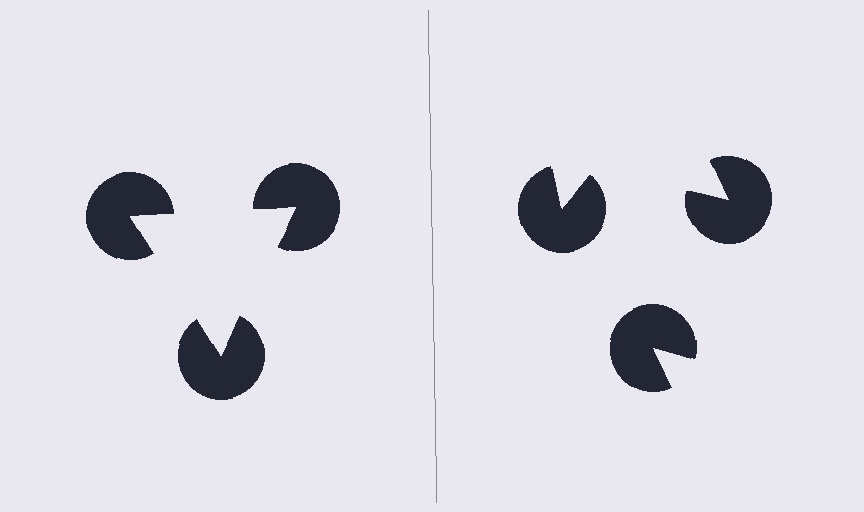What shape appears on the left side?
An illusory triangle.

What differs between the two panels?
The pac-man discs are positioned identically on both sides; only the wedge orientations differ. On the left they align to a triangle; on the right they are misaligned.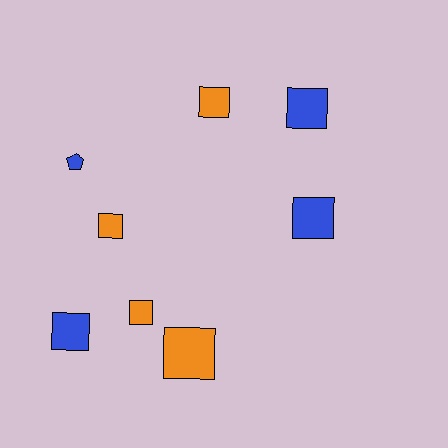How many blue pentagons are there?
There is 1 blue pentagon.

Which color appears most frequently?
Blue, with 4 objects.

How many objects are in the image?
There are 8 objects.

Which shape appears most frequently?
Square, with 7 objects.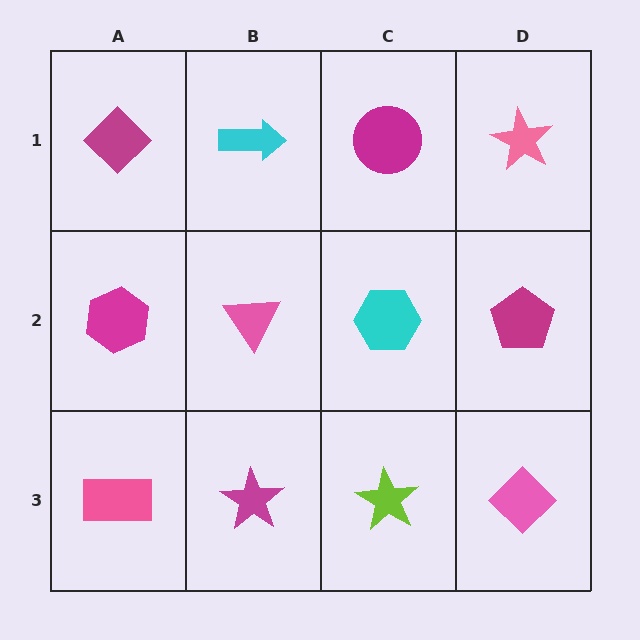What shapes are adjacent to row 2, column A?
A magenta diamond (row 1, column A), a pink rectangle (row 3, column A), a pink triangle (row 2, column B).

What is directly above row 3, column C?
A cyan hexagon.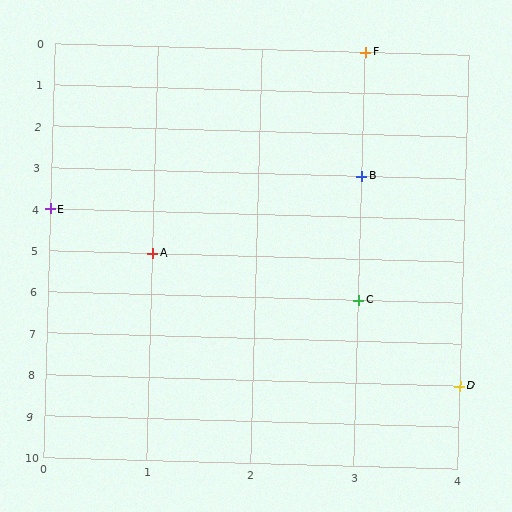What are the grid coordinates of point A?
Point A is at grid coordinates (1, 5).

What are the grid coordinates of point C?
Point C is at grid coordinates (3, 6).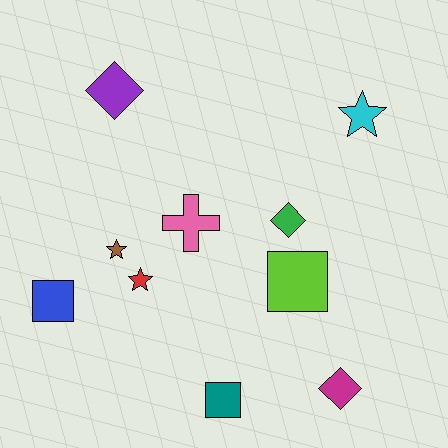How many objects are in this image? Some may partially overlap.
There are 10 objects.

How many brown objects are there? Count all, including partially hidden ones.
There is 1 brown object.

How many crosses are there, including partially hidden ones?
There is 1 cross.